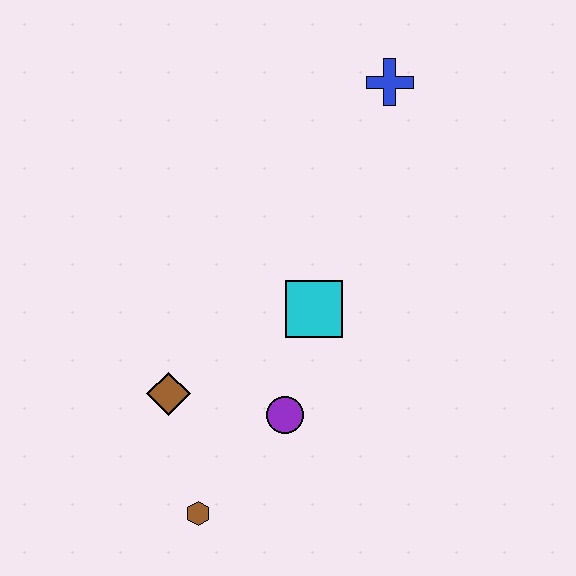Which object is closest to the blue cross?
The cyan square is closest to the blue cross.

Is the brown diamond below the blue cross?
Yes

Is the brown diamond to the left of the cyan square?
Yes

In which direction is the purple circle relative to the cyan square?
The purple circle is below the cyan square.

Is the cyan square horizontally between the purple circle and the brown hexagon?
No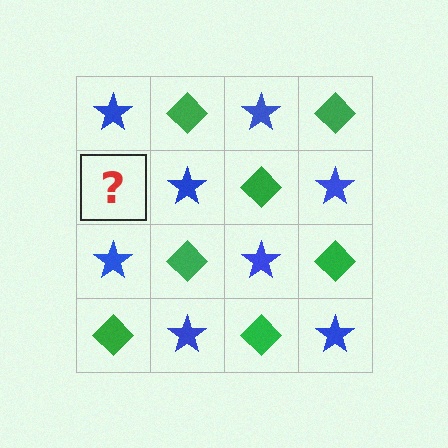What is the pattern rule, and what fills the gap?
The rule is that it alternates blue star and green diamond in a checkerboard pattern. The gap should be filled with a green diamond.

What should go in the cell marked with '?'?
The missing cell should contain a green diamond.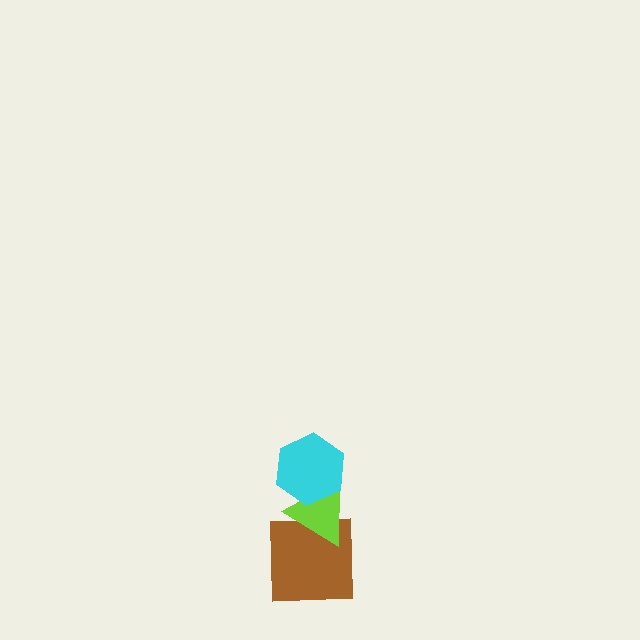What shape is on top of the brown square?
The lime triangle is on top of the brown square.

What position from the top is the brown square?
The brown square is 3rd from the top.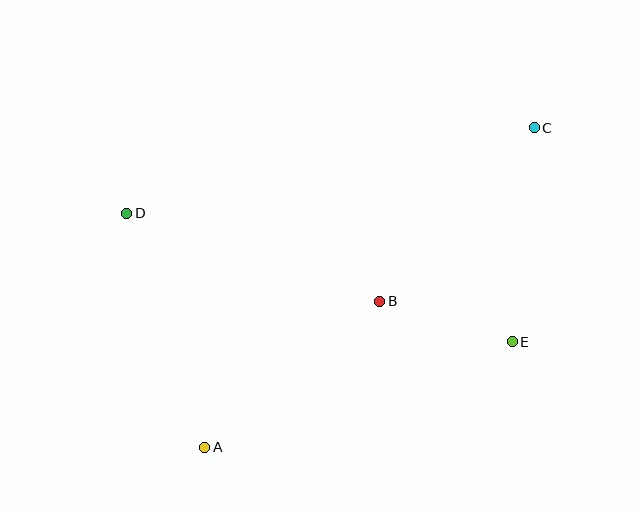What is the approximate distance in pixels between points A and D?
The distance between A and D is approximately 247 pixels.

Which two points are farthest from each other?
Points A and C are farthest from each other.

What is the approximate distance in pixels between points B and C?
The distance between B and C is approximately 232 pixels.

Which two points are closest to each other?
Points B and E are closest to each other.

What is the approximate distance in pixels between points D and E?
The distance between D and E is approximately 406 pixels.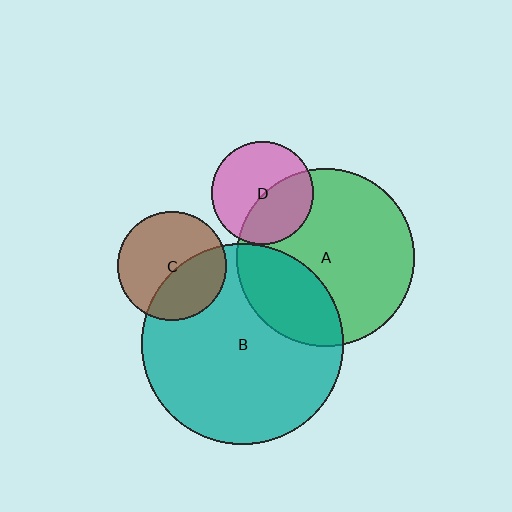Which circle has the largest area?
Circle B (teal).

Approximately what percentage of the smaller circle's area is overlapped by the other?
Approximately 40%.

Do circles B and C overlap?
Yes.